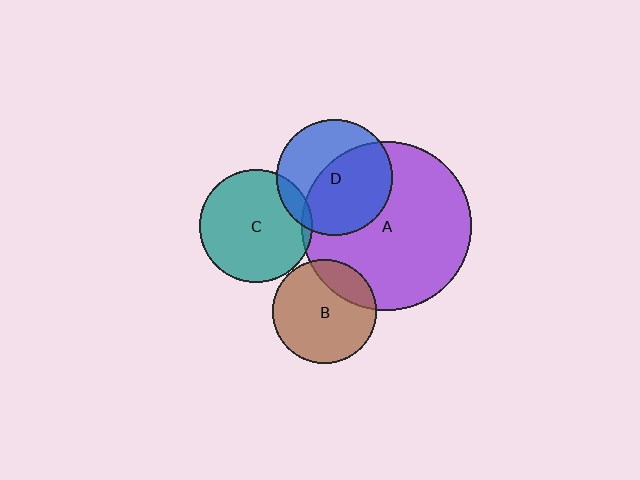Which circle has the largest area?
Circle A (purple).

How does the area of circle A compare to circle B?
Approximately 2.6 times.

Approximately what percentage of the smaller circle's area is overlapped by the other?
Approximately 5%.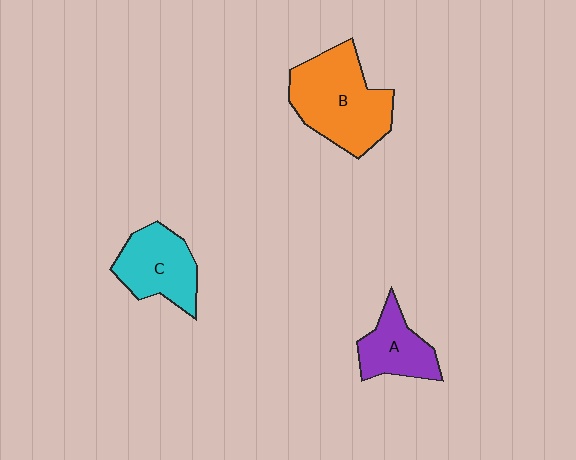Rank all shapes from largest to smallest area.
From largest to smallest: B (orange), C (cyan), A (purple).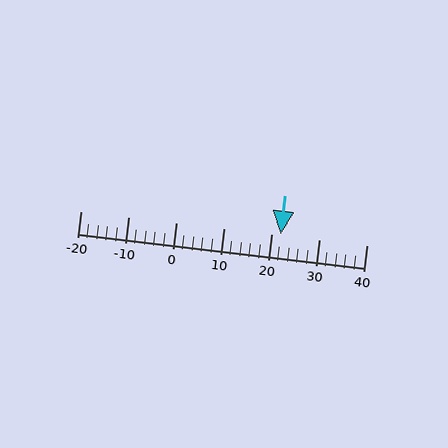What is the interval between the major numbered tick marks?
The major tick marks are spaced 10 units apart.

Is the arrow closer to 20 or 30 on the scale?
The arrow is closer to 20.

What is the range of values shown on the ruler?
The ruler shows values from -20 to 40.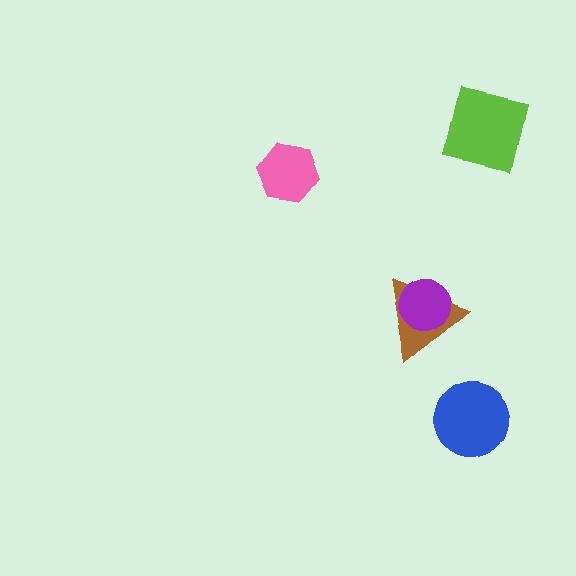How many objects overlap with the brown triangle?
1 object overlaps with the brown triangle.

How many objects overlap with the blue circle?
0 objects overlap with the blue circle.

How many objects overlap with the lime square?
0 objects overlap with the lime square.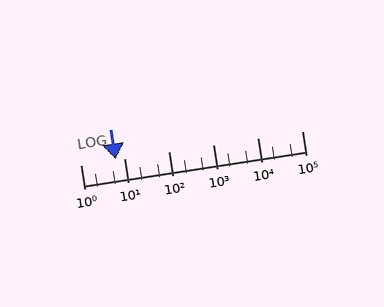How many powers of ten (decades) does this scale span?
The scale spans 5 decades, from 1 to 100000.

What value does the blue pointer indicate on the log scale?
The pointer indicates approximately 6.3.